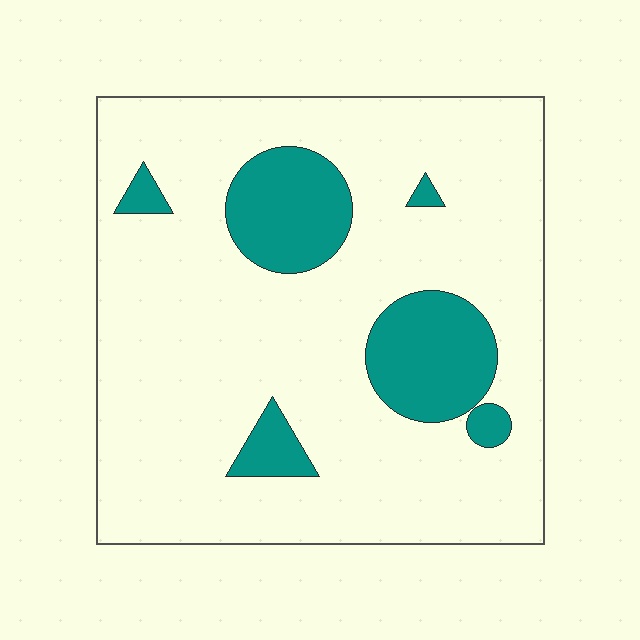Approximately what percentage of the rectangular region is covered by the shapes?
Approximately 15%.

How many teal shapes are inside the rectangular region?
6.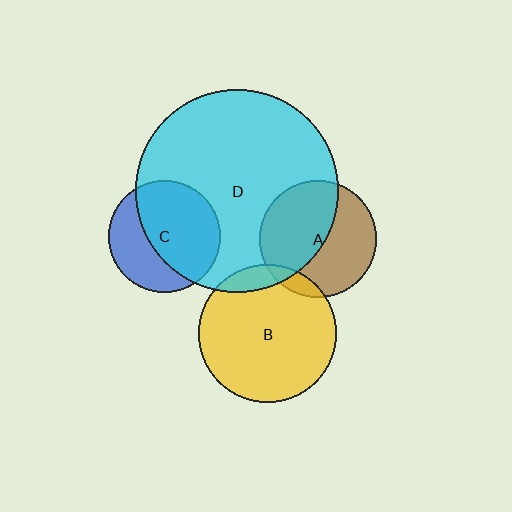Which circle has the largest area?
Circle D (cyan).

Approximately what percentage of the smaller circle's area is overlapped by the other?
Approximately 60%.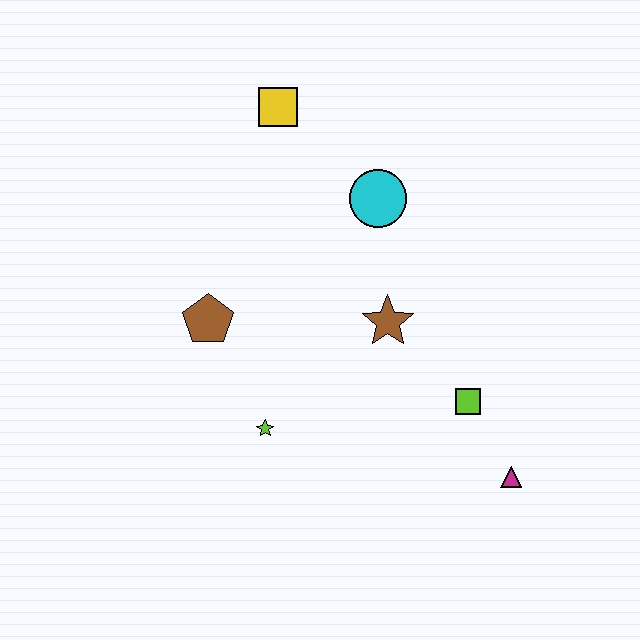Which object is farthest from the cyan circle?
The magenta triangle is farthest from the cyan circle.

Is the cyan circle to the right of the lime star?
Yes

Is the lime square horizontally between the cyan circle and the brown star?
No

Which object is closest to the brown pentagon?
The lime star is closest to the brown pentagon.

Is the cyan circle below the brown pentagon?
No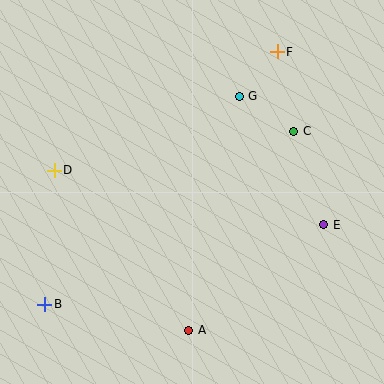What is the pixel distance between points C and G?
The distance between C and G is 65 pixels.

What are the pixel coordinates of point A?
Point A is at (189, 330).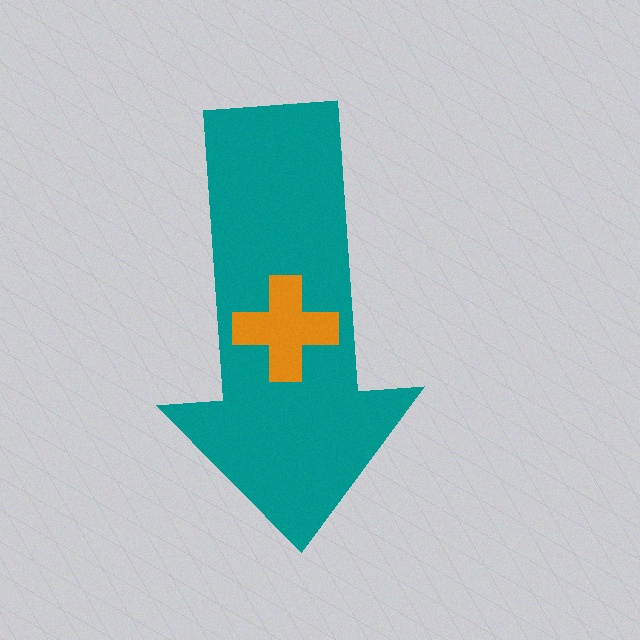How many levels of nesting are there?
2.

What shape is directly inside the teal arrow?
The orange cross.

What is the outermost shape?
The teal arrow.